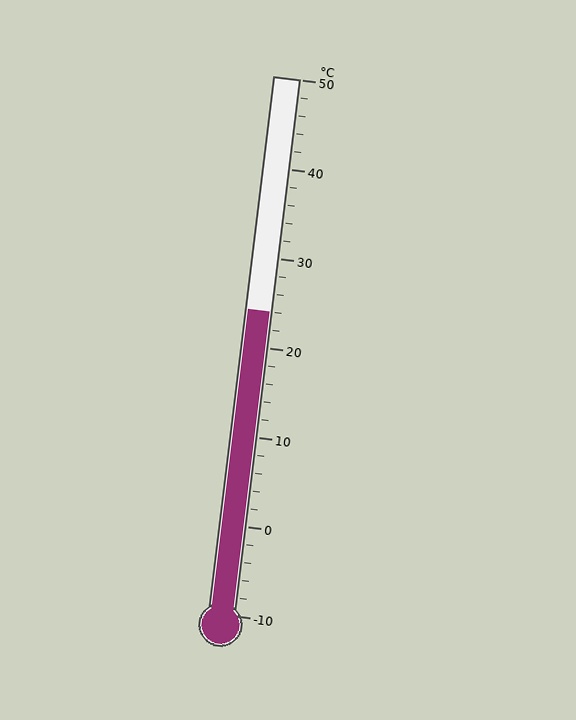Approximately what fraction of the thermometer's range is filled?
The thermometer is filled to approximately 55% of its range.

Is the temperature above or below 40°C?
The temperature is below 40°C.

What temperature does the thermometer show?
The thermometer shows approximately 24°C.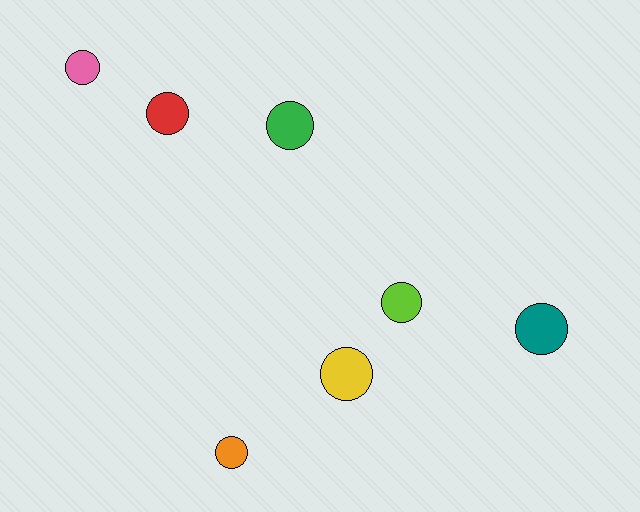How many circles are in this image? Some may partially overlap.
There are 7 circles.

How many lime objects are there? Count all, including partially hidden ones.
There is 1 lime object.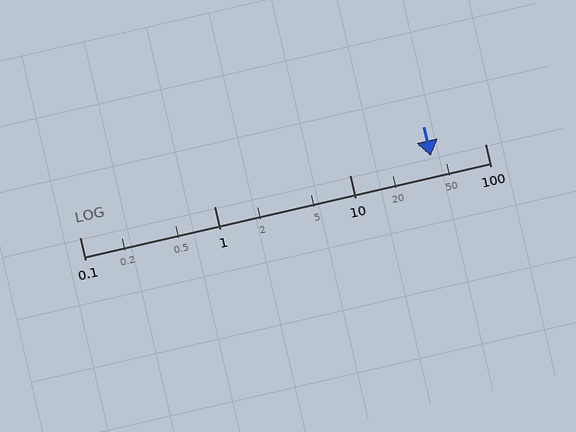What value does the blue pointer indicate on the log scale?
The pointer indicates approximately 40.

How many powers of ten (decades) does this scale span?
The scale spans 3 decades, from 0.1 to 100.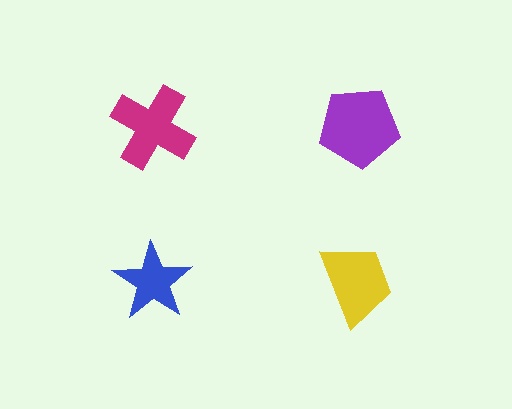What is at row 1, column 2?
A purple pentagon.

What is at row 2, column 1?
A blue star.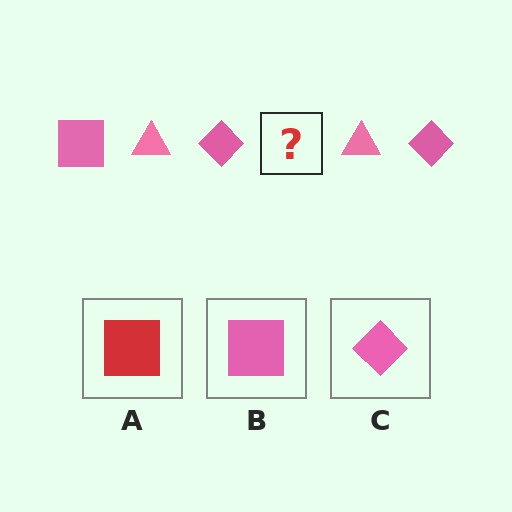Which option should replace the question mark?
Option B.